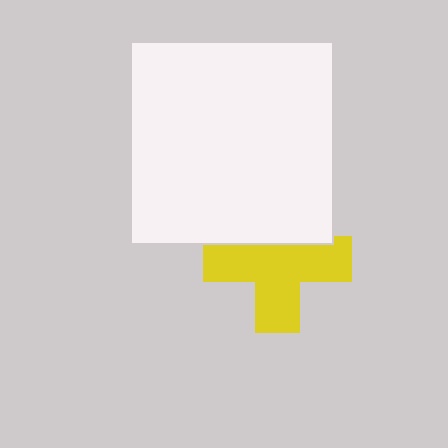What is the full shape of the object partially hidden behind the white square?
The partially hidden object is a yellow cross.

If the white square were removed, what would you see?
You would see the complete yellow cross.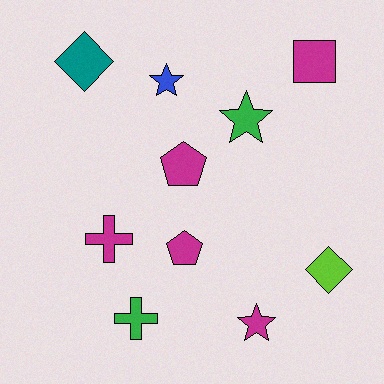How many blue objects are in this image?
There is 1 blue object.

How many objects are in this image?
There are 10 objects.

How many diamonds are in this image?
There are 2 diamonds.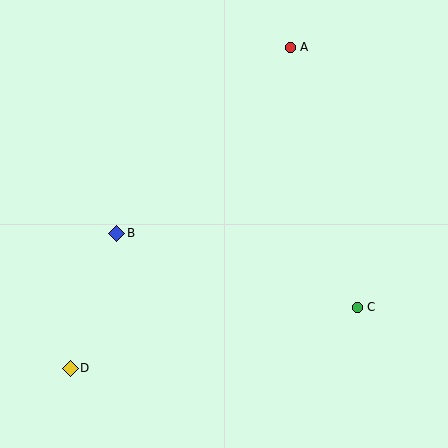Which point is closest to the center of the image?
Point B at (117, 233) is closest to the center.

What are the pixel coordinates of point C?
Point C is at (357, 307).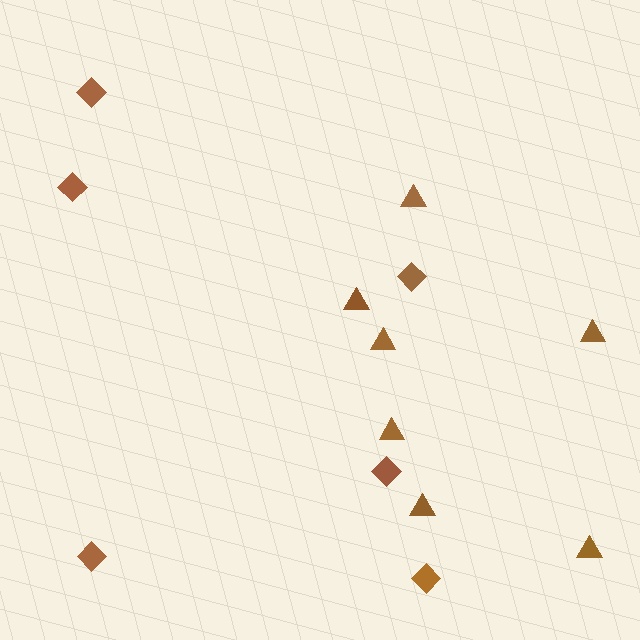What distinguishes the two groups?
There are 2 groups: one group of triangles (7) and one group of diamonds (6).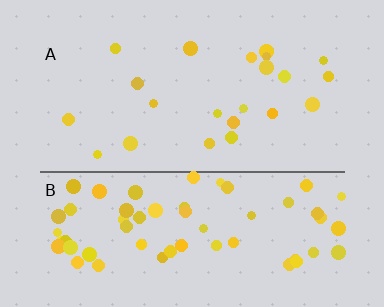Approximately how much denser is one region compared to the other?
Approximately 2.8× — region B over region A.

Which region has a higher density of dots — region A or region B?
B (the bottom).